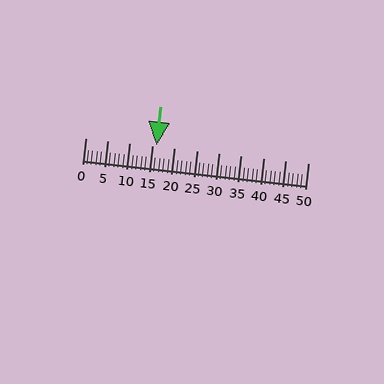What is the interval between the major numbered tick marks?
The major tick marks are spaced 5 units apart.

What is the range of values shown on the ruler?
The ruler shows values from 0 to 50.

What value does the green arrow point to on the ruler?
The green arrow points to approximately 16.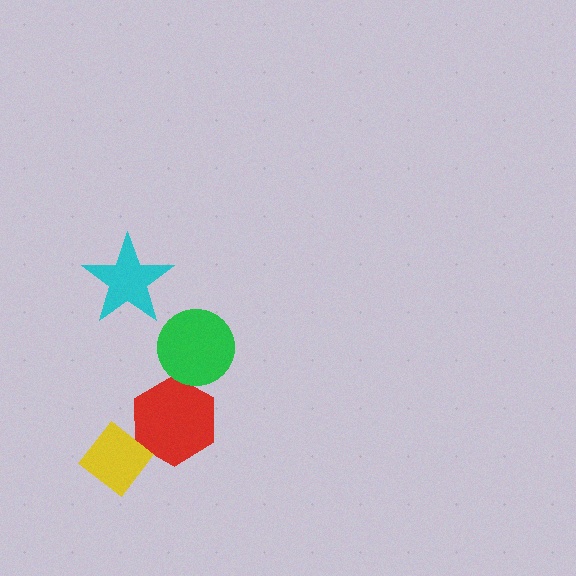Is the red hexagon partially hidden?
Yes, it is partially covered by another shape.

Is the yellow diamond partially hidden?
No, no other shape covers it.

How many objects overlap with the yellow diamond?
1 object overlaps with the yellow diamond.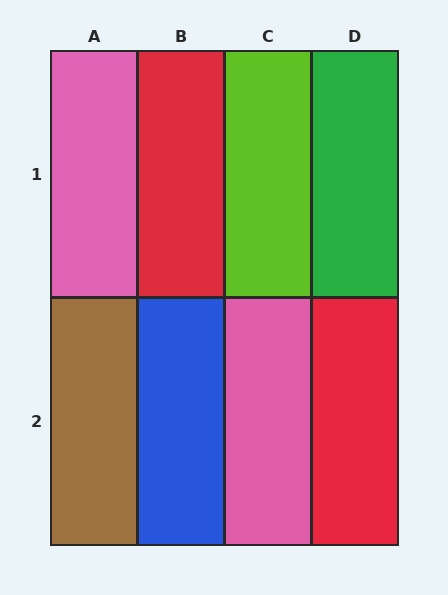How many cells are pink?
2 cells are pink.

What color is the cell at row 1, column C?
Lime.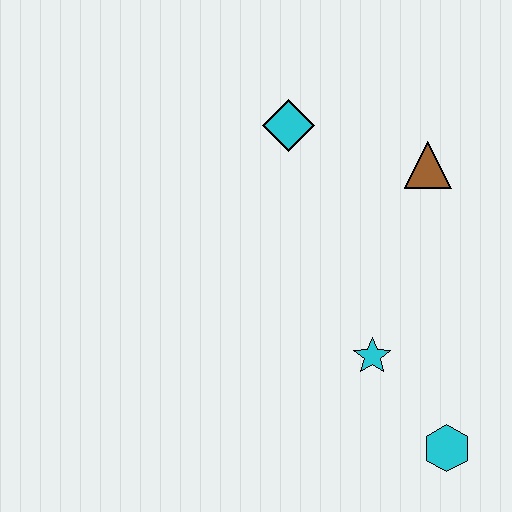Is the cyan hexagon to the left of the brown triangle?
No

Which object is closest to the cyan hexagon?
The cyan star is closest to the cyan hexagon.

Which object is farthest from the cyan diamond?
The cyan hexagon is farthest from the cyan diamond.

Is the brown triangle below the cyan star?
No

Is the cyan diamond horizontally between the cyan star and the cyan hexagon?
No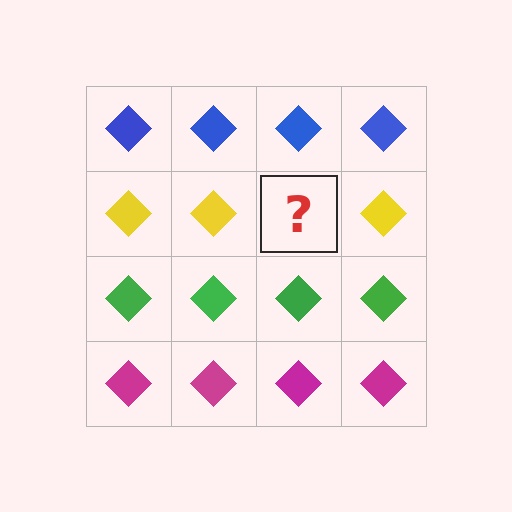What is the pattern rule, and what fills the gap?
The rule is that each row has a consistent color. The gap should be filled with a yellow diamond.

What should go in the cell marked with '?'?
The missing cell should contain a yellow diamond.